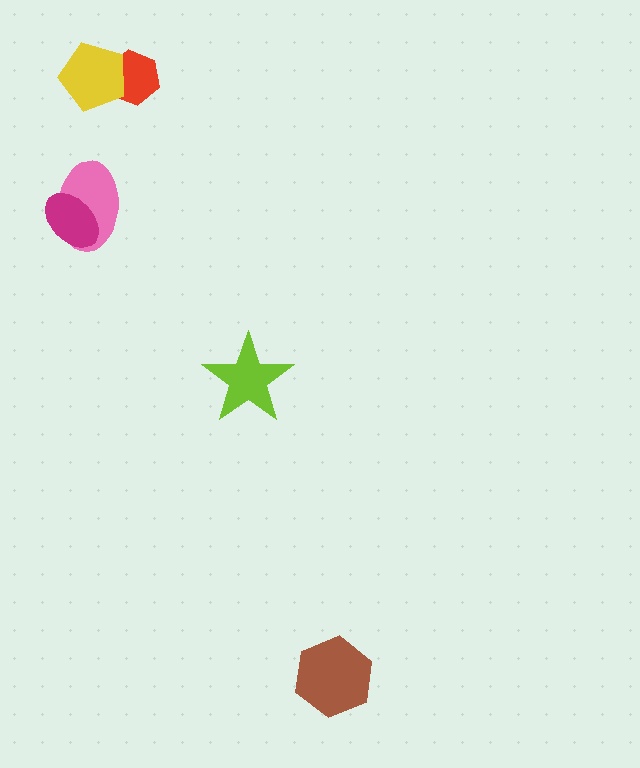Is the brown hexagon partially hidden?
No, no other shape covers it.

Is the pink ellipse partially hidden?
Yes, it is partially covered by another shape.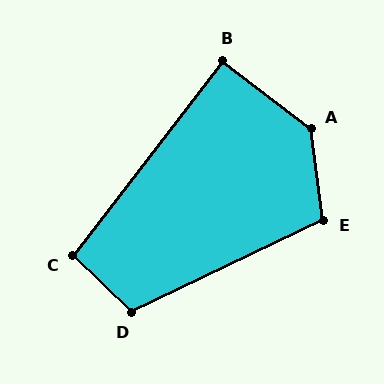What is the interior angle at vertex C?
Approximately 97 degrees (obtuse).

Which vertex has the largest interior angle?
A, at approximately 135 degrees.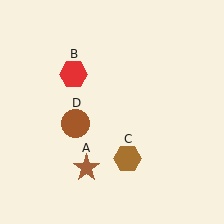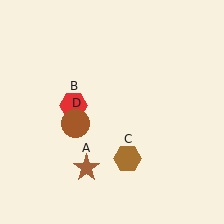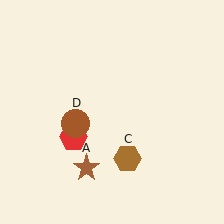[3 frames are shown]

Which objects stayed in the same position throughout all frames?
Brown star (object A) and brown hexagon (object C) and brown circle (object D) remained stationary.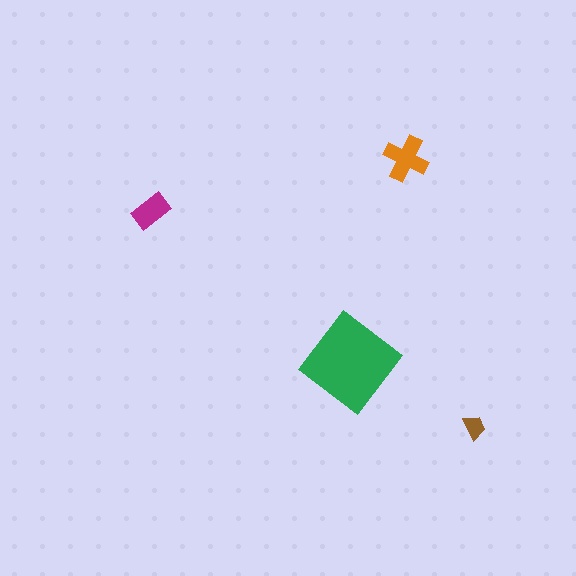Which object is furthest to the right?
The brown trapezoid is rightmost.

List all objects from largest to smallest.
The green diamond, the orange cross, the magenta rectangle, the brown trapezoid.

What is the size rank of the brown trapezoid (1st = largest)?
4th.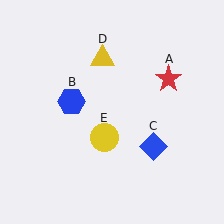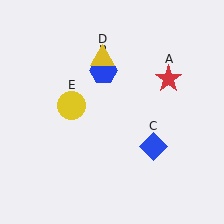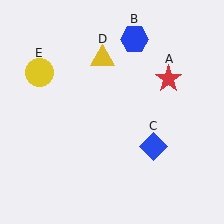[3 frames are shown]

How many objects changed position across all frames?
2 objects changed position: blue hexagon (object B), yellow circle (object E).